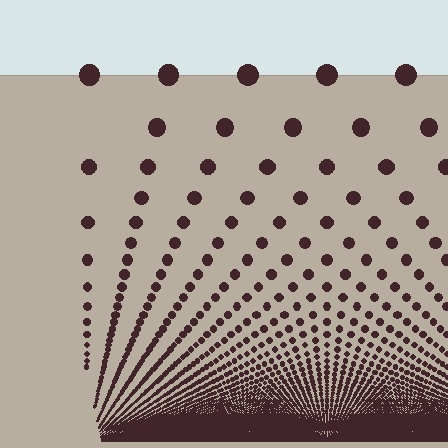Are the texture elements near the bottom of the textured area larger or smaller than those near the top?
Smaller. The gradient is inverted — elements near the bottom are smaller and denser.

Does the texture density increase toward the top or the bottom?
Density increases toward the bottom.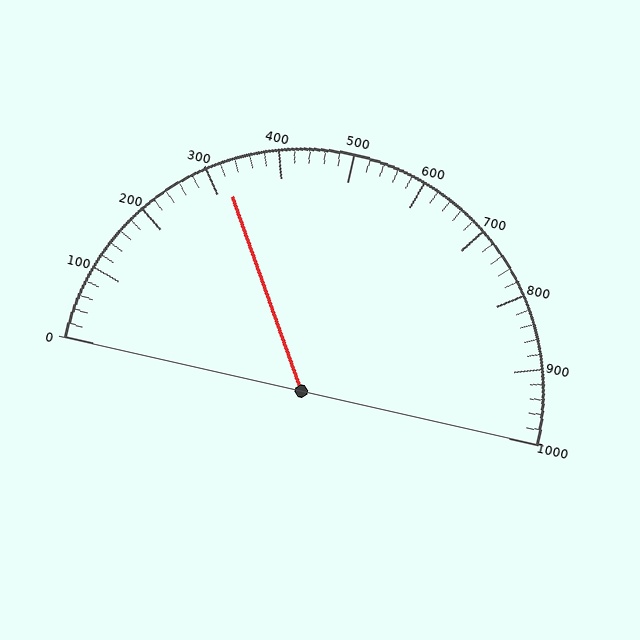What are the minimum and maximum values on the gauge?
The gauge ranges from 0 to 1000.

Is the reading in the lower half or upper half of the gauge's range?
The reading is in the lower half of the range (0 to 1000).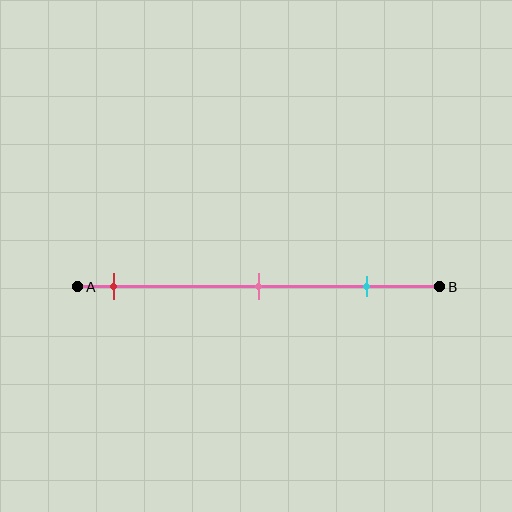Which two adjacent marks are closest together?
The pink and cyan marks are the closest adjacent pair.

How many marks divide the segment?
There are 3 marks dividing the segment.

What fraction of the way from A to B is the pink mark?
The pink mark is approximately 50% (0.5) of the way from A to B.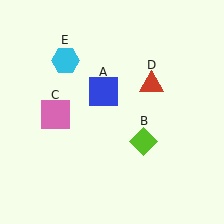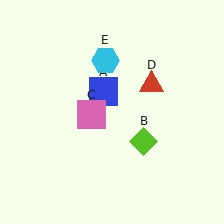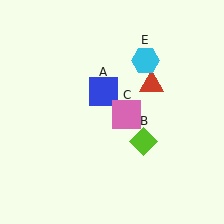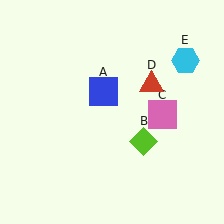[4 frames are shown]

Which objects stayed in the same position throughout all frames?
Blue square (object A) and lime diamond (object B) and red triangle (object D) remained stationary.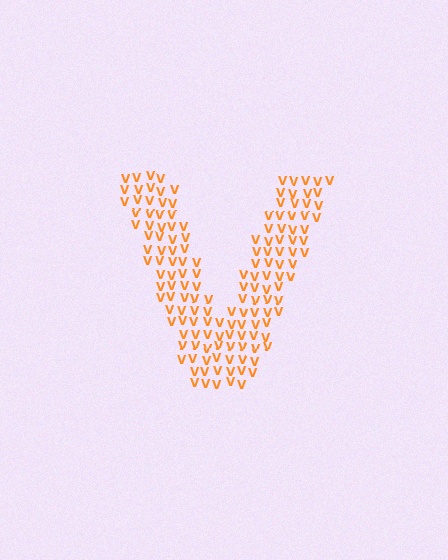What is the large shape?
The large shape is the letter V.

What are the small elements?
The small elements are letter V's.